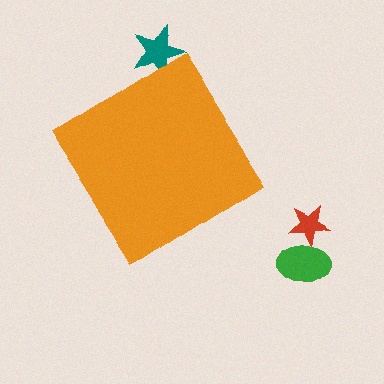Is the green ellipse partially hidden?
No, the green ellipse is fully visible.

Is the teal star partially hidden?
Yes, the teal star is partially hidden behind the orange diamond.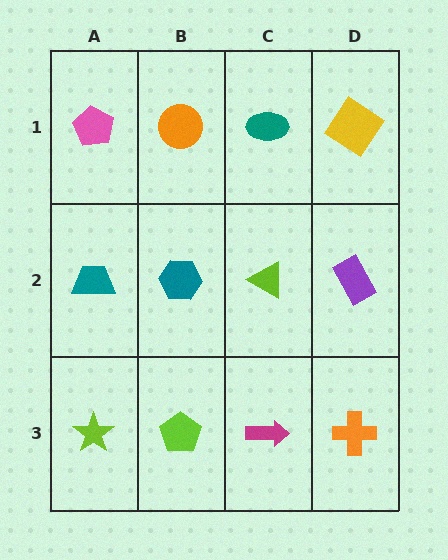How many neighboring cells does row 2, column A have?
3.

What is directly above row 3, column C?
A lime triangle.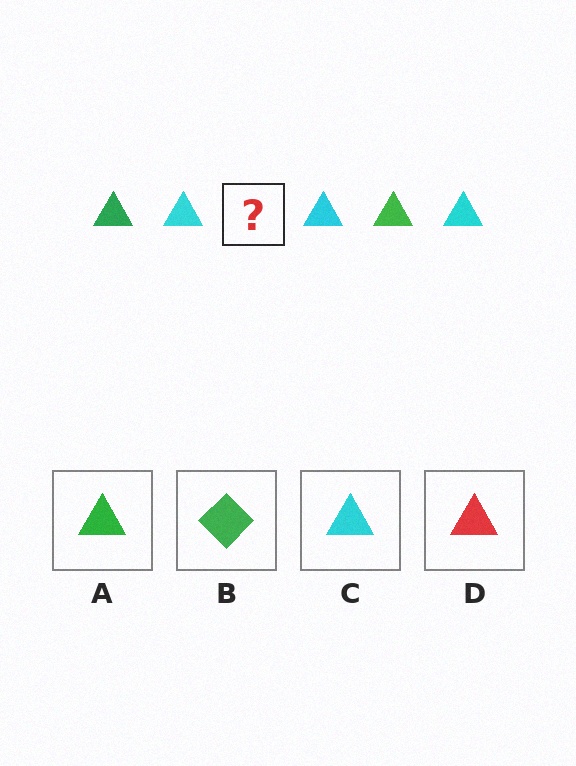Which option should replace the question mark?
Option A.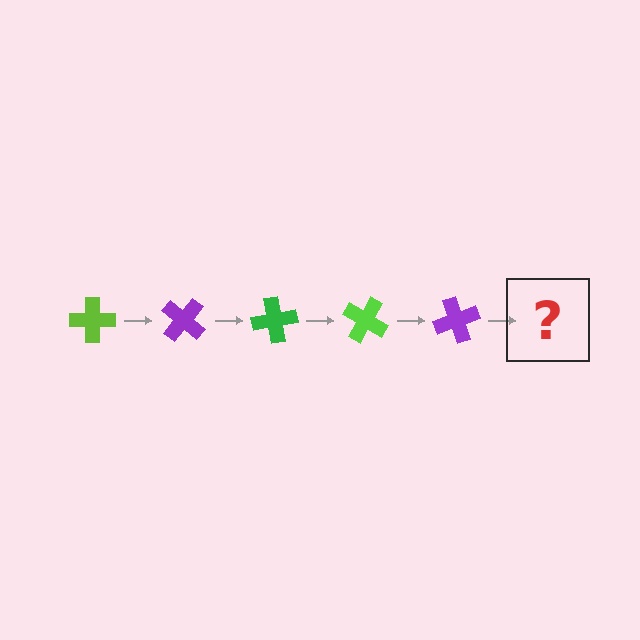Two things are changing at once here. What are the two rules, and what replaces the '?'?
The two rules are that it rotates 40 degrees each step and the color cycles through lime, purple, and green. The '?' should be a green cross, rotated 200 degrees from the start.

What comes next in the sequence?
The next element should be a green cross, rotated 200 degrees from the start.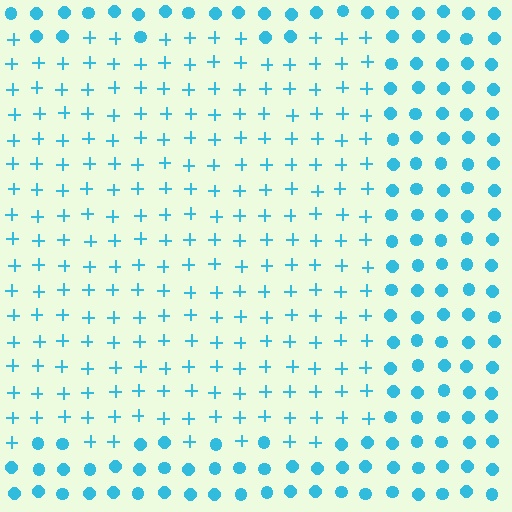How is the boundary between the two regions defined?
The boundary is defined by a change in element shape: plus signs inside vs. circles outside. All elements share the same color and spacing.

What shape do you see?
I see a rectangle.